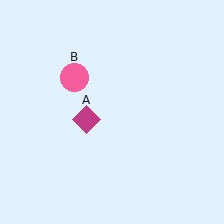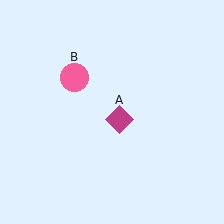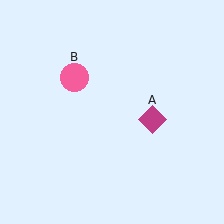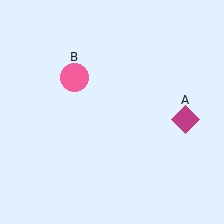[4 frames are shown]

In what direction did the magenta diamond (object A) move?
The magenta diamond (object A) moved right.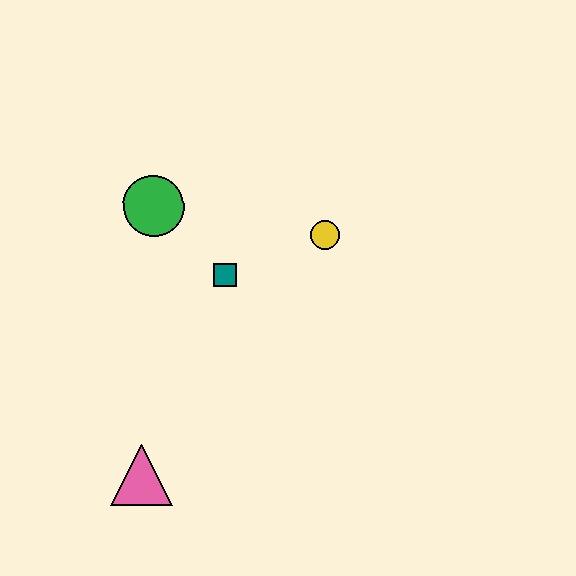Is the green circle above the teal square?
Yes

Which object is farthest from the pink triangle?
The yellow circle is farthest from the pink triangle.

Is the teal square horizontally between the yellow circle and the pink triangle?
Yes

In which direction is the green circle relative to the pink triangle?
The green circle is above the pink triangle.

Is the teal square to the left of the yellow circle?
Yes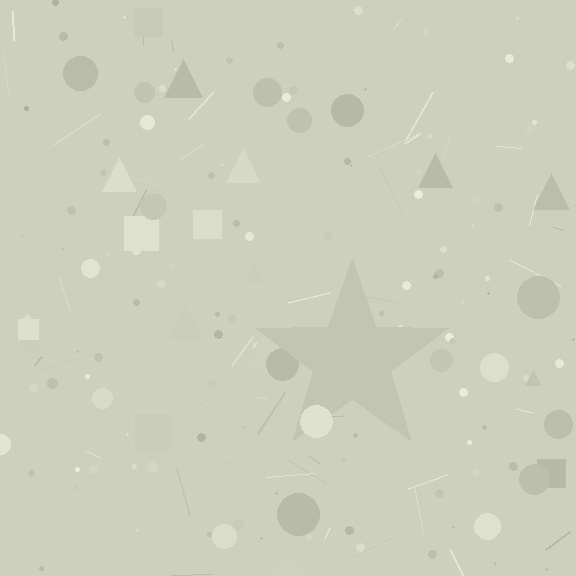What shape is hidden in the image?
A star is hidden in the image.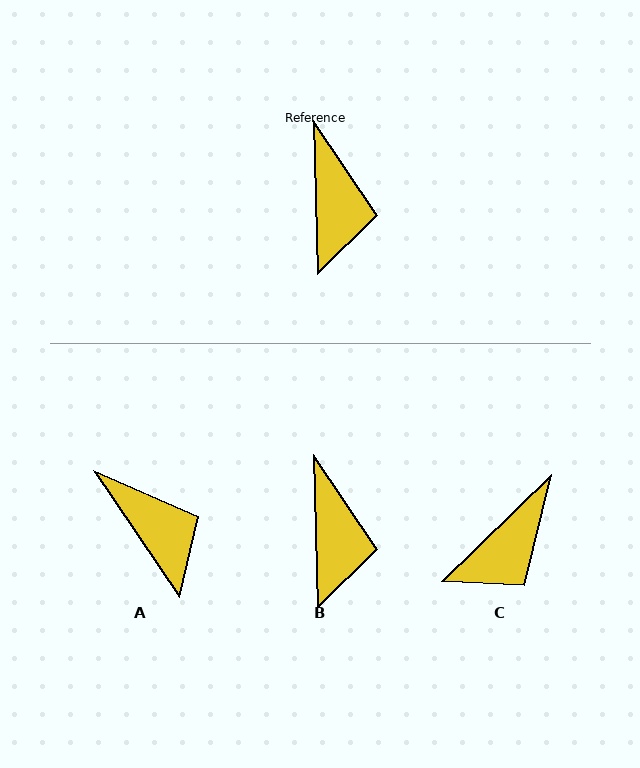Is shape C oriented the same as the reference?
No, it is off by about 48 degrees.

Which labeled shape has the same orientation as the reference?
B.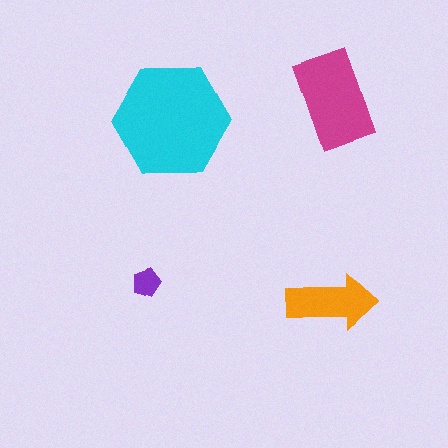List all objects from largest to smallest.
The cyan hexagon, the magenta rectangle, the orange arrow, the purple pentagon.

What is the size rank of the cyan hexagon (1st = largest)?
1st.